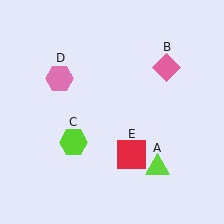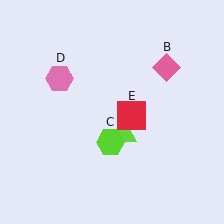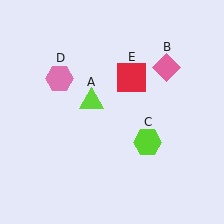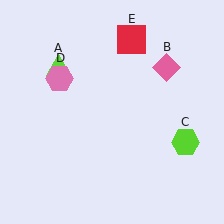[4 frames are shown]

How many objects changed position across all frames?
3 objects changed position: lime triangle (object A), lime hexagon (object C), red square (object E).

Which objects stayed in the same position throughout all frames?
Pink diamond (object B) and pink hexagon (object D) remained stationary.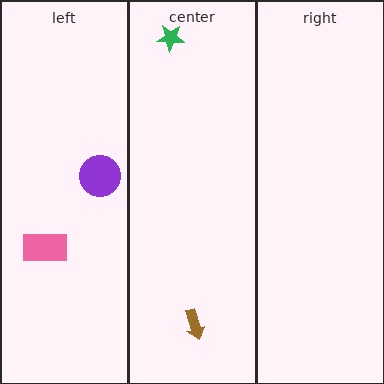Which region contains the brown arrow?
The center region.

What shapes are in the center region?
The brown arrow, the green star.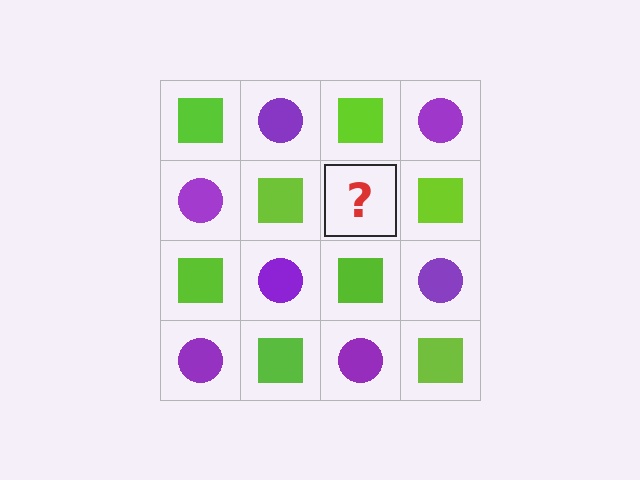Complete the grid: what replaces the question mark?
The question mark should be replaced with a purple circle.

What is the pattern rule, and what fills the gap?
The rule is that it alternates lime square and purple circle in a checkerboard pattern. The gap should be filled with a purple circle.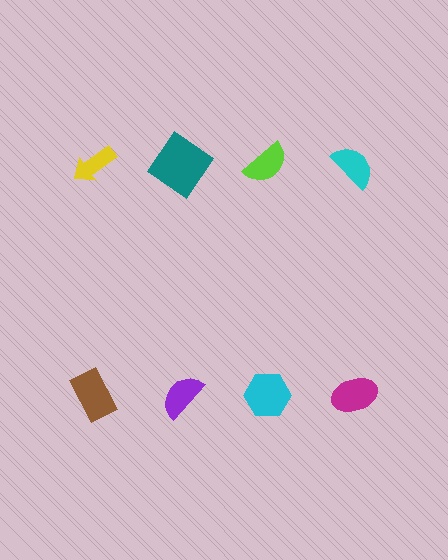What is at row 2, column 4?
A magenta ellipse.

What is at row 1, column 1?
A yellow arrow.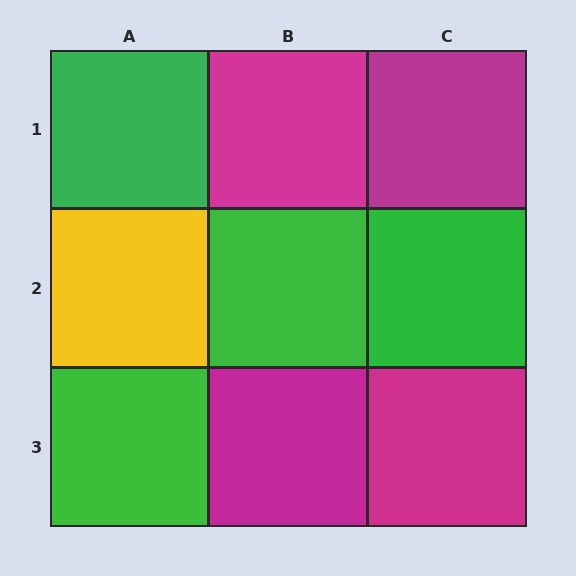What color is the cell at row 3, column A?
Green.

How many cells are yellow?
1 cell is yellow.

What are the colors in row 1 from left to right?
Green, magenta, magenta.